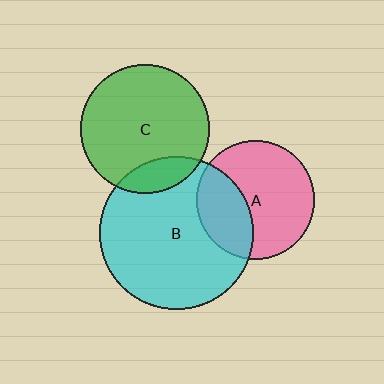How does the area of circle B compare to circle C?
Approximately 1.4 times.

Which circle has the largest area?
Circle B (cyan).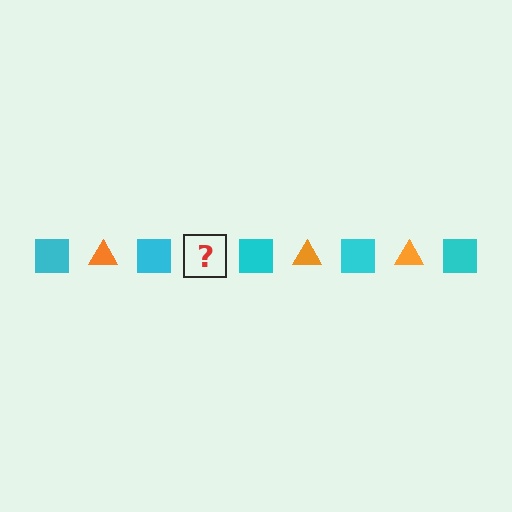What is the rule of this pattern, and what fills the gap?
The rule is that the pattern alternates between cyan square and orange triangle. The gap should be filled with an orange triangle.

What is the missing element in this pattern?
The missing element is an orange triangle.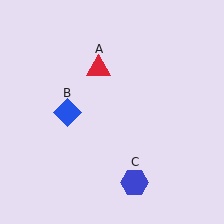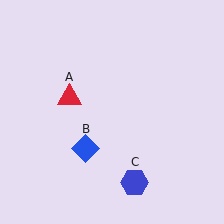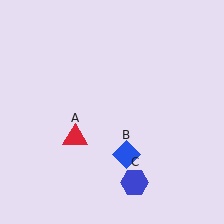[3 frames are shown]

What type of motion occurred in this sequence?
The red triangle (object A), blue diamond (object B) rotated counterclockwise around the center of the scene.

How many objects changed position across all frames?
2 objects changed position: red triangle (object A), blue diamond (object B).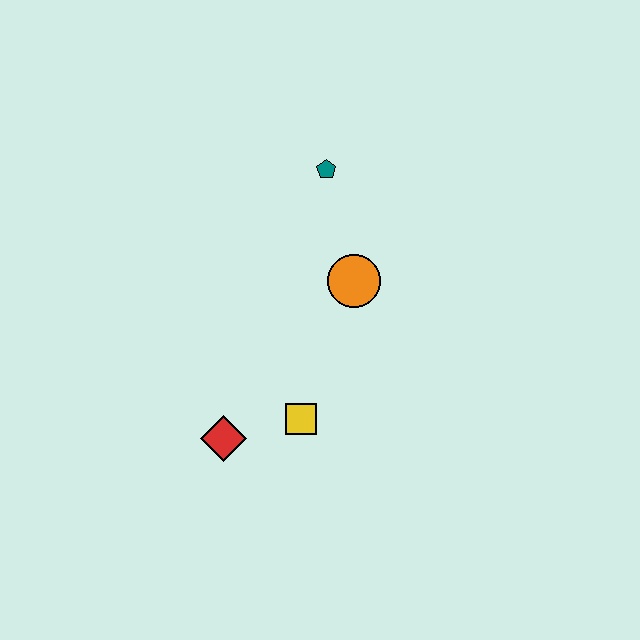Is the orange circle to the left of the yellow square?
No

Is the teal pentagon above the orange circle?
Yes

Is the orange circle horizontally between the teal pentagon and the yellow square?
No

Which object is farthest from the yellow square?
The teal pentagon is farthest from the yellow square.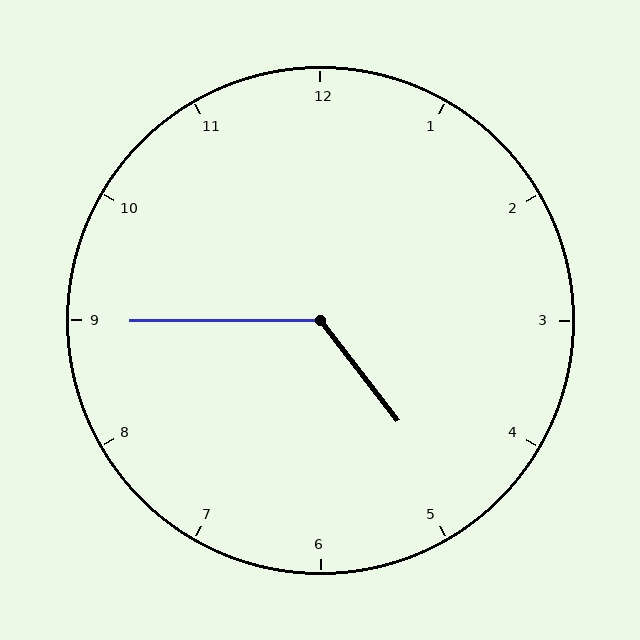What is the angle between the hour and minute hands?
Approximately 128 degrees.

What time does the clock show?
4:45.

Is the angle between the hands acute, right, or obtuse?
It is obtuse.